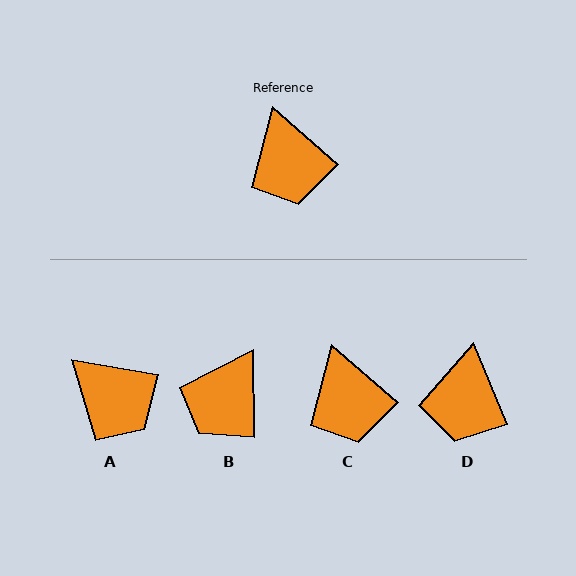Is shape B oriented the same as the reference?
No, it is off by about 49 degrees.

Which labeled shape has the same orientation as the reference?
C.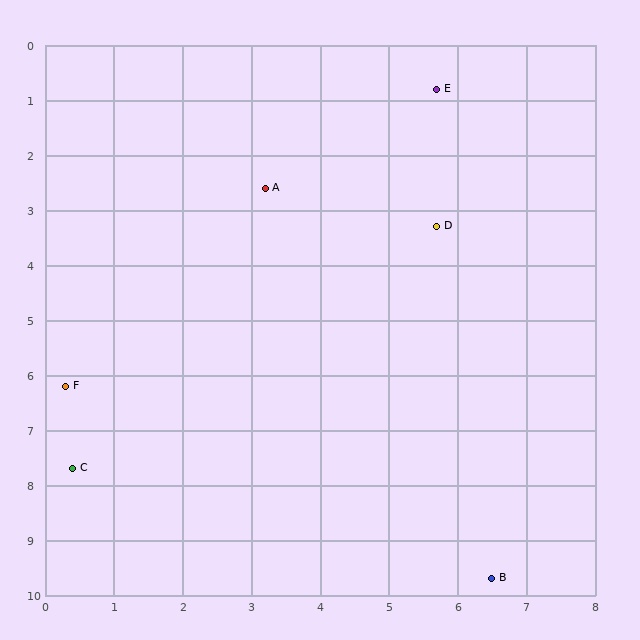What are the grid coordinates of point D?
Point D is at approximately (5.7, 3.3).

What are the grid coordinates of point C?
Point C is at approximately (0.4, 7.7).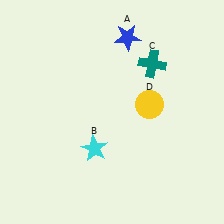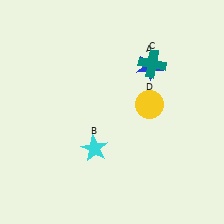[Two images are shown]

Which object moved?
The blue star (A) moved down.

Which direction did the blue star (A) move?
The blue star (A) moved down.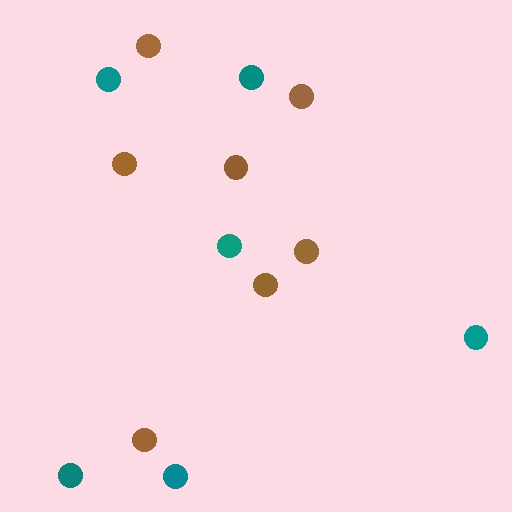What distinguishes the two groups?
There are 2 groups: one group of brown circles (7) and one group of teal circles (6).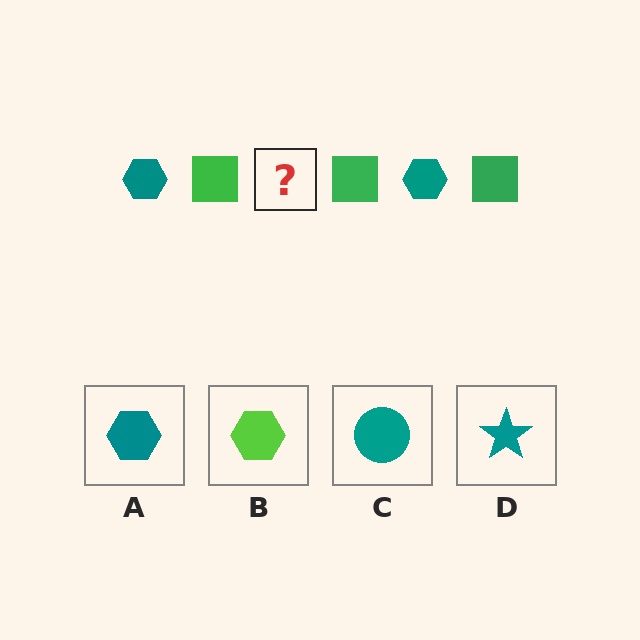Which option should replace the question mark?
Option A.